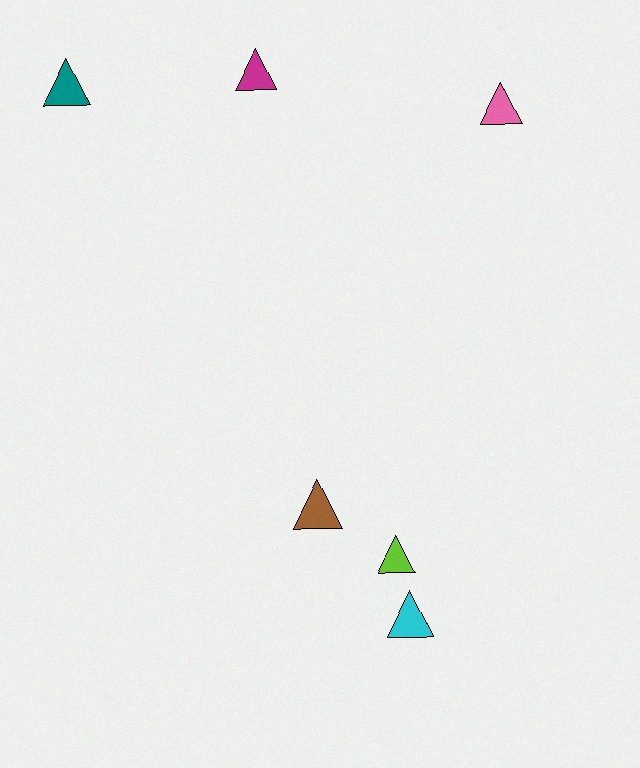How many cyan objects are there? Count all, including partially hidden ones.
There is 1 cyan object.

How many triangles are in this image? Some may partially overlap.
There are 6 triangles.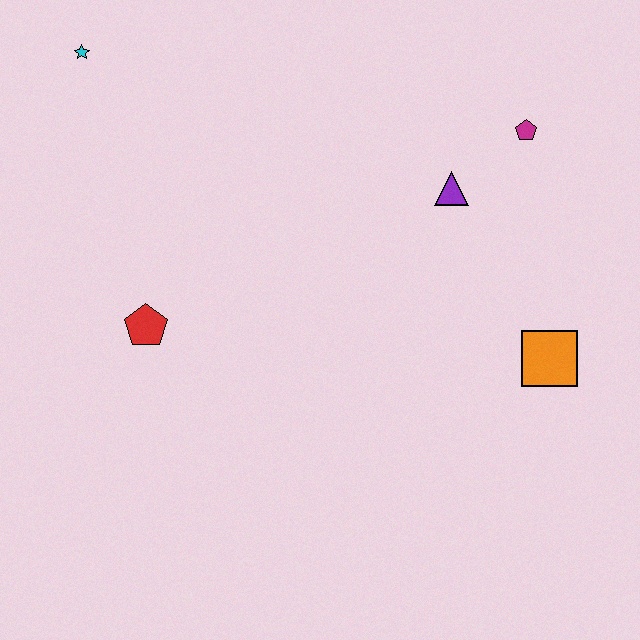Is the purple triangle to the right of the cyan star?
Yes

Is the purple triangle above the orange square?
Yes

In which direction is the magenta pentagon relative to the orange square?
The magenta pentagon is above the orange square.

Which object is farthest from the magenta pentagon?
The cyan star is farthest from the magenta pentagon.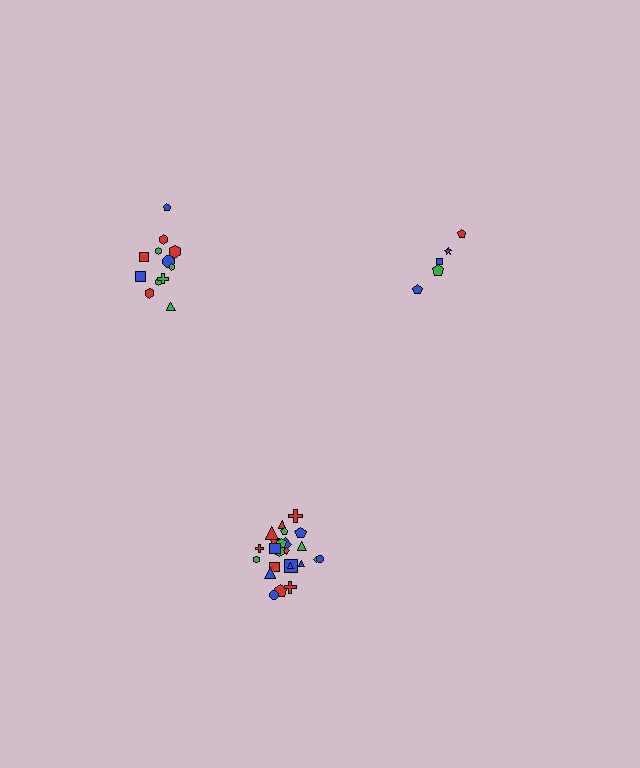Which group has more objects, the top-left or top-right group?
The top-left group.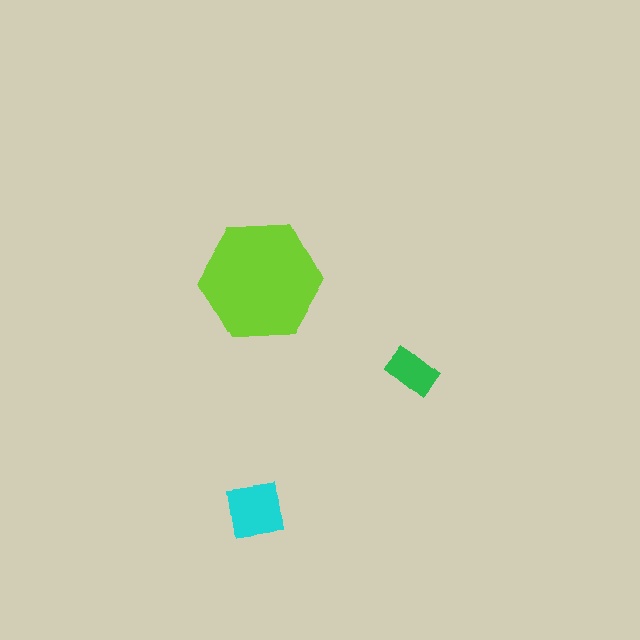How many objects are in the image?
There are 3 objects in the image.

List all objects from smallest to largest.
The green rectangle, the cyan square, the lime hexagon.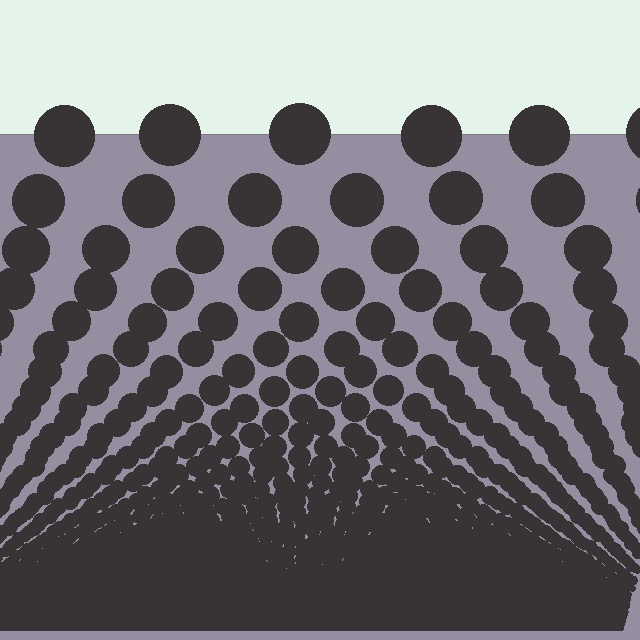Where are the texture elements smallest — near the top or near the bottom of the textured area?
Near the bottom.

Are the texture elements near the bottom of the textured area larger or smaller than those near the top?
Smaller. The gradient is inverted — elements near the bottom are smaller and denser.